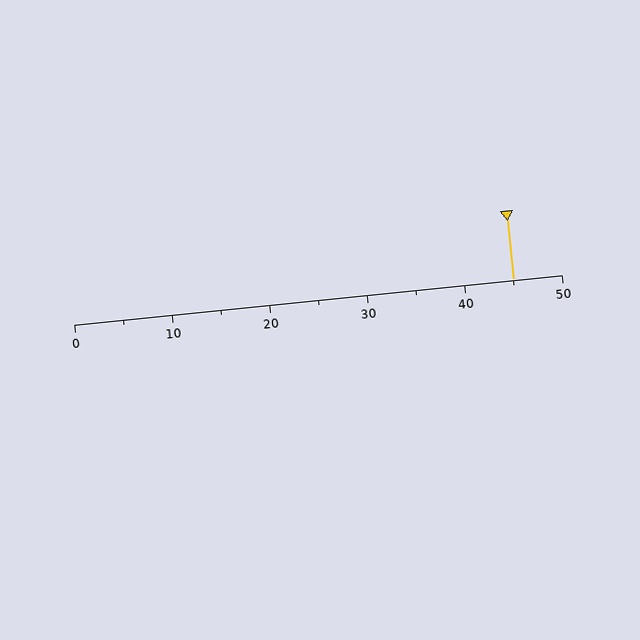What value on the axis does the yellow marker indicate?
The marker indicates approximately 45.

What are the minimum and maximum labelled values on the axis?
The axis runs from 0 to 50.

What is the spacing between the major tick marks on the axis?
The major ticks are spaced 10 apart.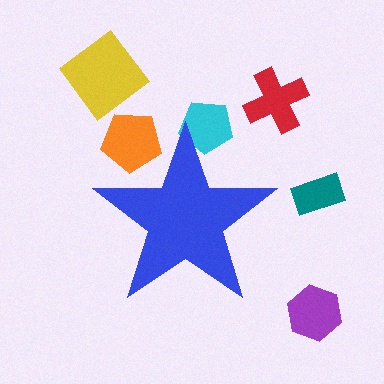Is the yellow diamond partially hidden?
No, the yellow diamond is fully visible.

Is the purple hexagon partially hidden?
No, the purple hexagon is fully visible.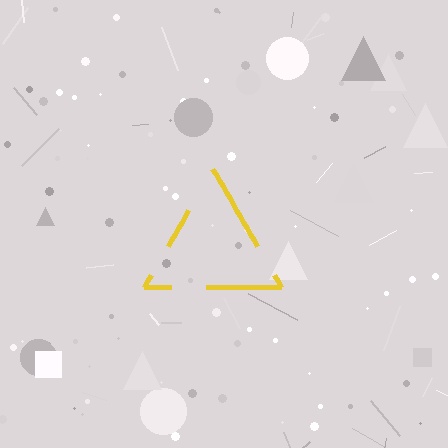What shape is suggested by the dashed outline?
The dashed outline suggests a triangle.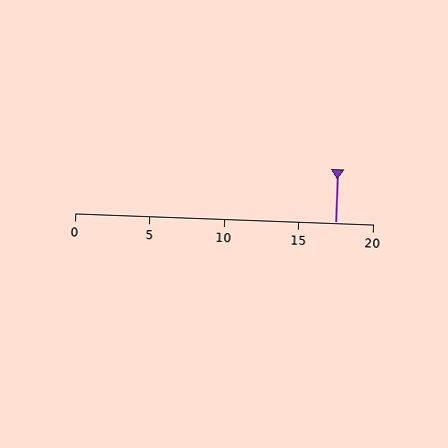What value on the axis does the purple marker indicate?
The marker indicates approximately 17.5.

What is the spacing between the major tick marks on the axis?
The major ticks are spaced 5 apart.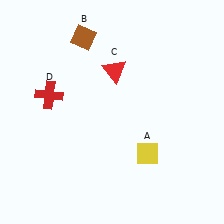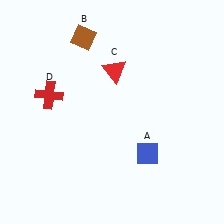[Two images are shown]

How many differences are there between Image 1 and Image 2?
There is 1 difference between the two images.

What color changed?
The diamond (A) changed from yellow in Image 1 to blue in Image 2.